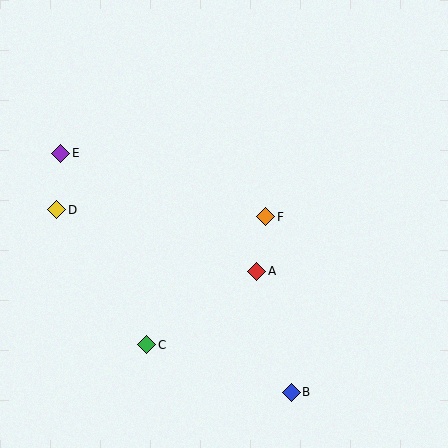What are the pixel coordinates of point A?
Point A is at (257, 271).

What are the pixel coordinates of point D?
Point D is at (57, 210).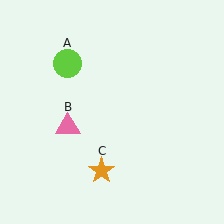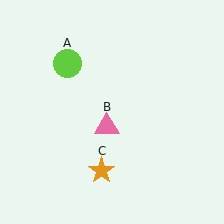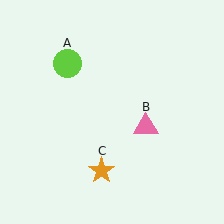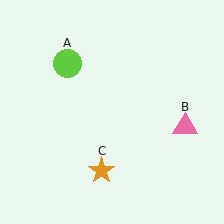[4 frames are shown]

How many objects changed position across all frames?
1 object changed position: pink triangle (object B).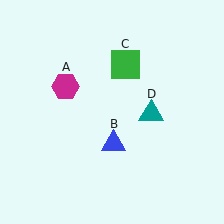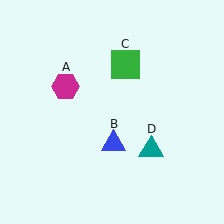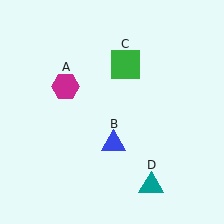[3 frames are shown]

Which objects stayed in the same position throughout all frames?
Magenta hexagon (object A) and blue triangle (object B) and green square (object C) remained stationary.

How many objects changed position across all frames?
1 object changed position: teal triangle (object D).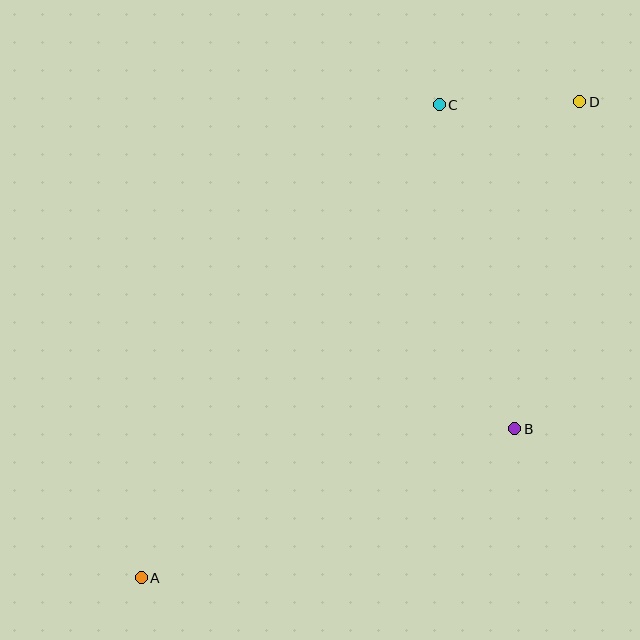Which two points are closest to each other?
Points C and D are closest to each other.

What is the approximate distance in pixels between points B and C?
The distance between B and C is approximately 333 pixels.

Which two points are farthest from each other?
Points A and D are farthest from each other.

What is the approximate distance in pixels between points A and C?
The distance between A and C is approximately 559 pixels.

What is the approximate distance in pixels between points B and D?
The distance between B and D is approximately 333 pixels.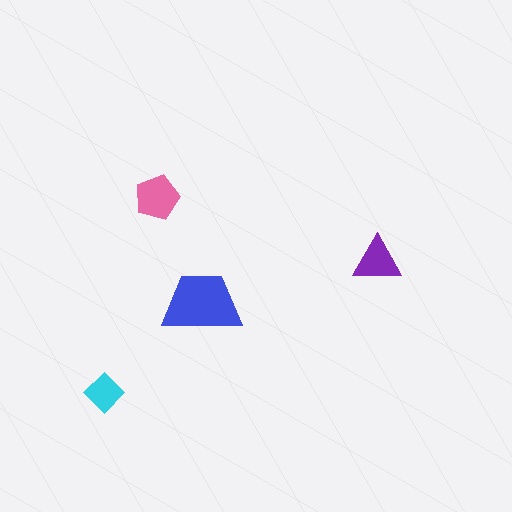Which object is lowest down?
The cyan diamond is bottommost.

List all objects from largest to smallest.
The blue trapezoid, the pink pentagon, the purple triangle, the cyan diamond.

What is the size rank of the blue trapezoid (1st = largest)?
1st.